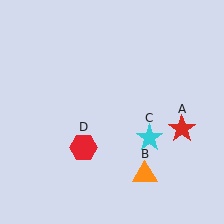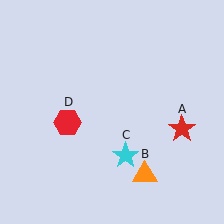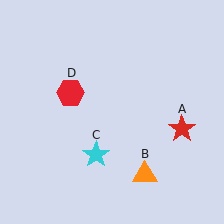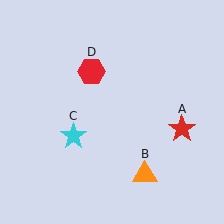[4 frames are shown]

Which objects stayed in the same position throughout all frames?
Red star (object A) and orange triangle (object B) remained stationary.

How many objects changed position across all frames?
2 objects changed position: cyan star (object C), red hexagon (object D).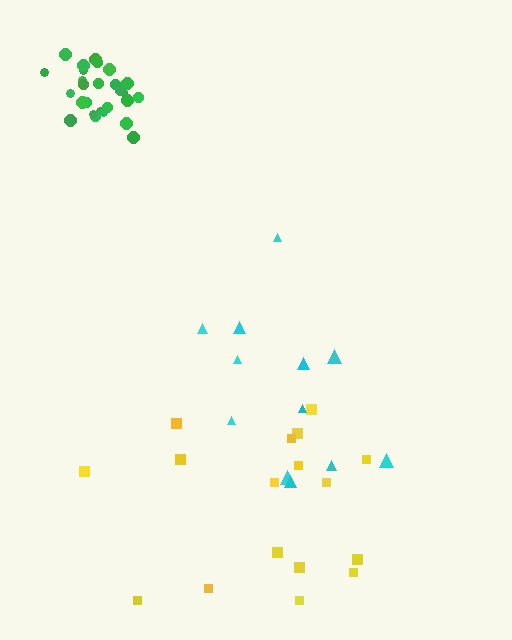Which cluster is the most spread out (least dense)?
Cyan.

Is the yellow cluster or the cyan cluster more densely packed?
Yellow.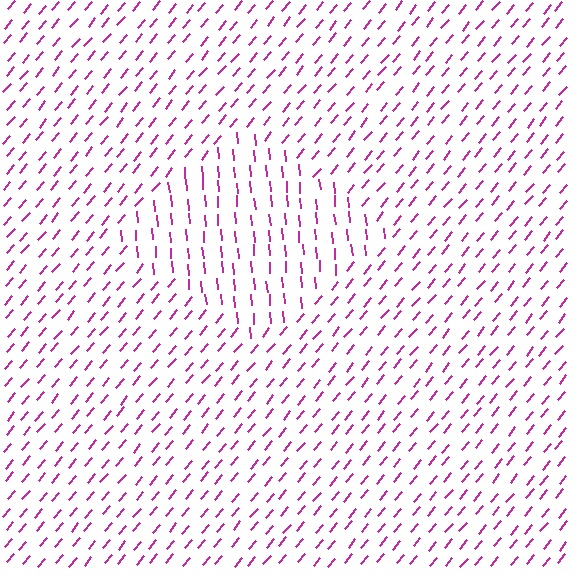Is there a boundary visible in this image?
Yes, there is a texture boundary formed by a change in line orientation.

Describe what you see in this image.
The image is filled with small magenta line segments. A diamond region in the image has lines oriented differently from the surrounding lines, creating a visible texture boundary.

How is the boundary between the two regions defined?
The boundary is defined purely by a change in line orientation (approximately 45 degrees difference). All lines are the same color and thickness.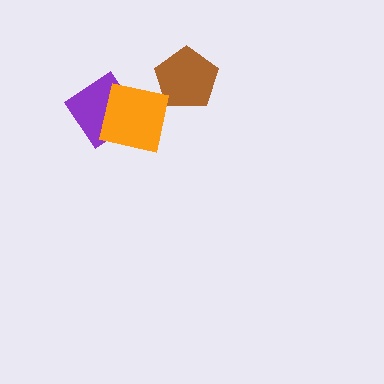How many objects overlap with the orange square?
1 object overlaps with the orange square.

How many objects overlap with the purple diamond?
1 object overlaps with the purple diamond.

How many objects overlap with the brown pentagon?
0 objects overlap with the brown pentagon.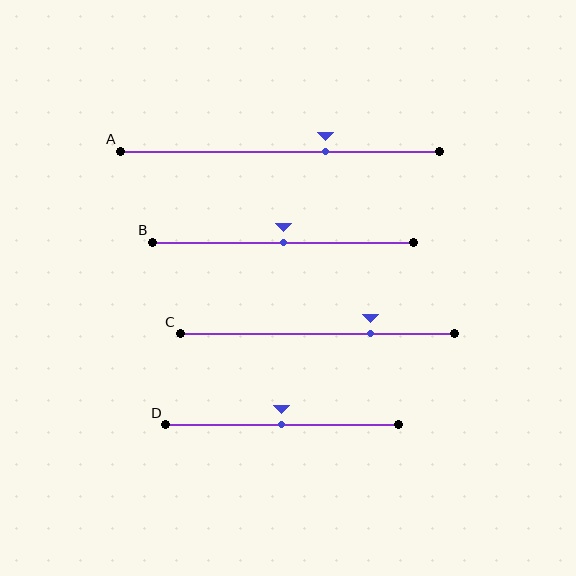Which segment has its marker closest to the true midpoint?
Segment B has its marker closest to the true midpoint.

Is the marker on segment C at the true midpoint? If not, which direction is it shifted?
No, the marker on segment C is shifted to the right by about 19% of the segment length.